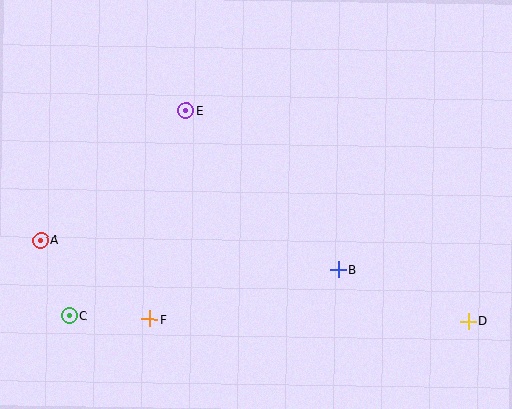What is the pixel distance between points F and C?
The distance between F and C is 81 pixels.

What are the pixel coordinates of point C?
Point C is at (70, 316).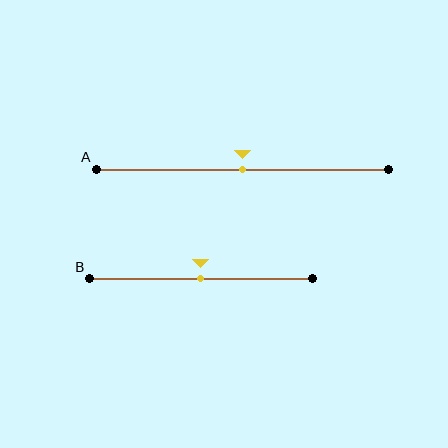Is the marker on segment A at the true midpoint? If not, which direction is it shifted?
Yes, the marker on segment A is at the true midpoint.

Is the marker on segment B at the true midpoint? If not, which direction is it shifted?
Yes, the marker on segment B is at the true midpoint.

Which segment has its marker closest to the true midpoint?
Segment A has its marker closest to the true midpoint.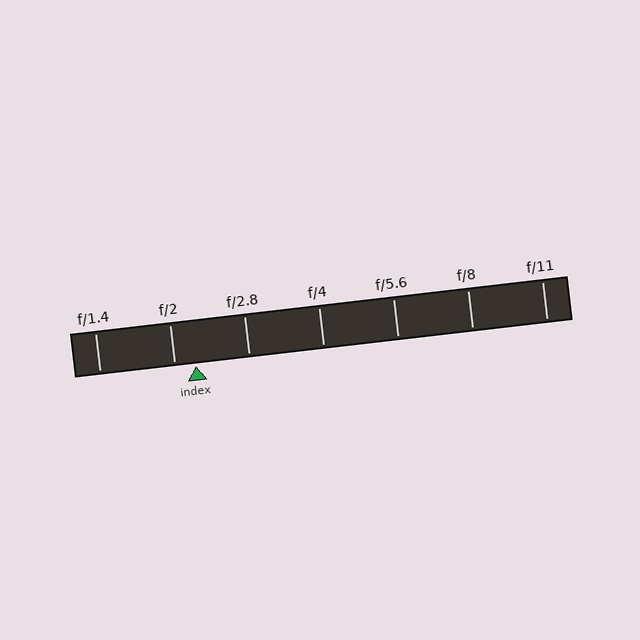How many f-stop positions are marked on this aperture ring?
There are 7 f-stop positions marked.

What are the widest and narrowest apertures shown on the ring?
The widest aperture shown is f/1.4 and the narrowest is f/11.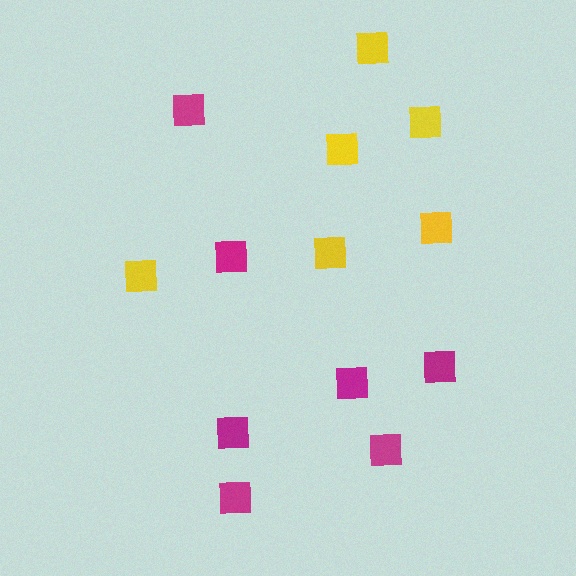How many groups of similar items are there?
There are 2 groups: one group of magenta squares (7) and one group of yellow squares (6).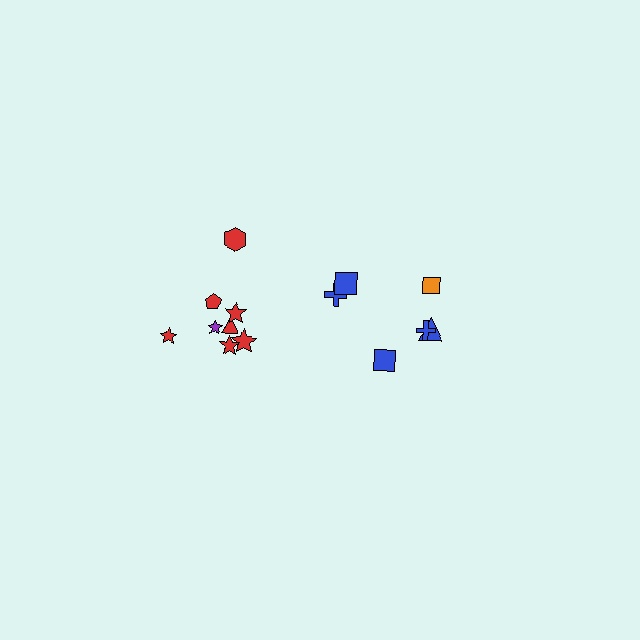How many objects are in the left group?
There are 8 objects.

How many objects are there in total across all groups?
There are 14 objects.